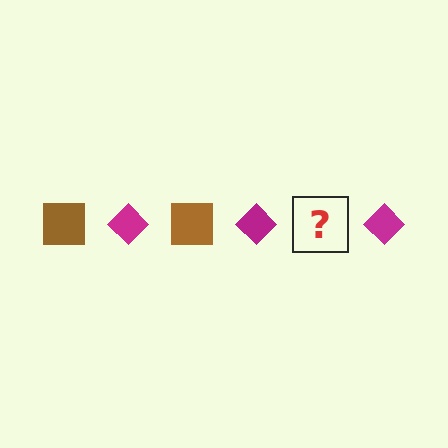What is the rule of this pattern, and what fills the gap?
The rule is that the pattern alternates between brown square and magenta diamond. The gap should be filled with a brown square.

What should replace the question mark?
The question mark should be replaced with a brown square.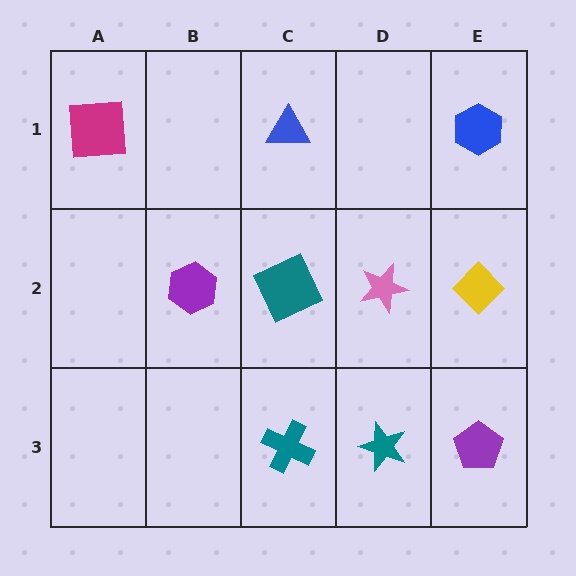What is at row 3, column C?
A teal cross.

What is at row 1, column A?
A magenta square.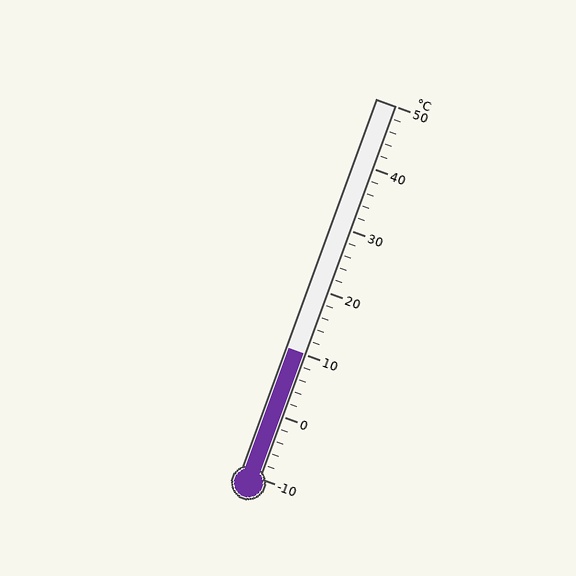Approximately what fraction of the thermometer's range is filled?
The thermometer is filled to approximately 35% of its range.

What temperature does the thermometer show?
The thermometer shows approximately 10°C.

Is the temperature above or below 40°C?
The temperature is below 40°C.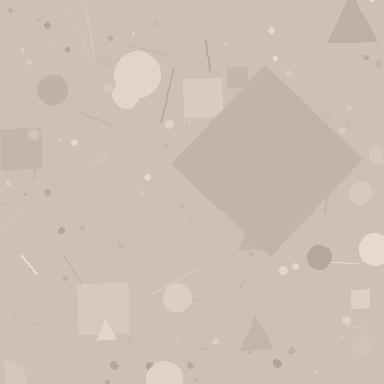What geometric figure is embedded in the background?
A diamond is embedded in the background.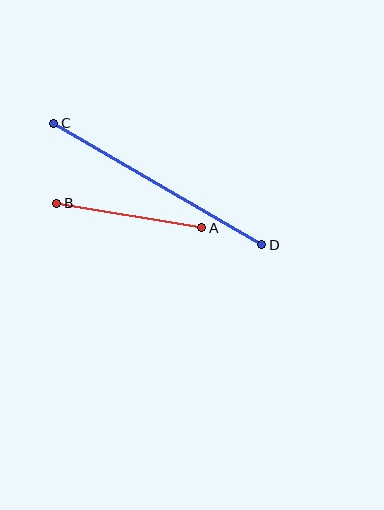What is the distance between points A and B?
The distance is approximately 147 pixels.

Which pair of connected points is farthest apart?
Points C and D are farthest apart.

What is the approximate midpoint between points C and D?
The midpoint is at approximately (158, 184) pixels.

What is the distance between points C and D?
The distance is approximately 241 pixels.